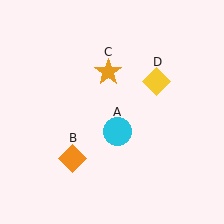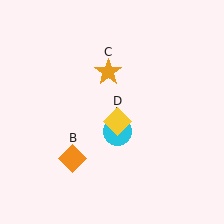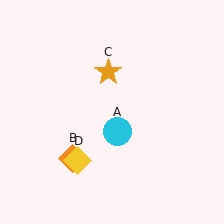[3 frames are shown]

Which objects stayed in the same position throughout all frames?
Cyan circle (object A) and orange diamond (object B) and orange star (object C) remained stationary.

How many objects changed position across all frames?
1 object changed position: yellow diamond (object D).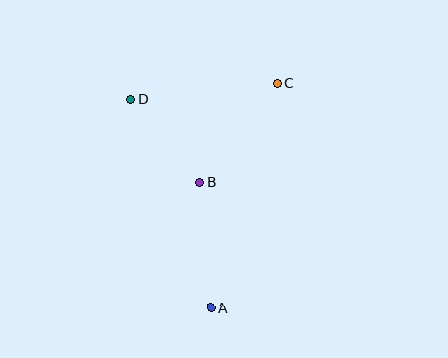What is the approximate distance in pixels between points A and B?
The distance between A and B is approximately 126 pixels.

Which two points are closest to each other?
Points B and D are closest to each other.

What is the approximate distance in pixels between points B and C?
The distance between B and C is approximately 125 pixels.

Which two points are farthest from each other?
Points A and C are farthest from each other.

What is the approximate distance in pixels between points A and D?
The distance between A and D is approximately 224 pixels.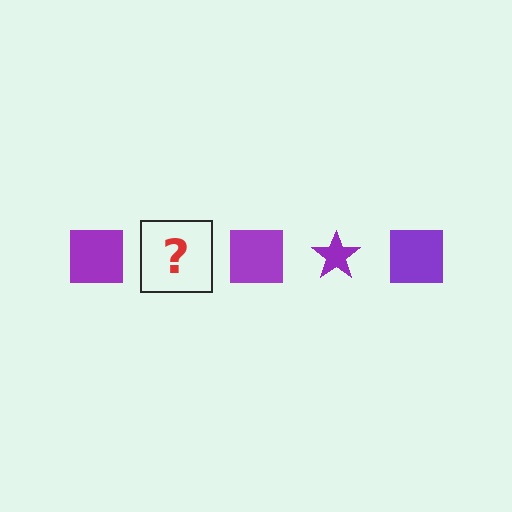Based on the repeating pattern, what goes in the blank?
The blank should be a purple star.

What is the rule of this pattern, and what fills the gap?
The rule is that the pattern cycles through square, star shapes in purple. The gap should be filled with a purple star.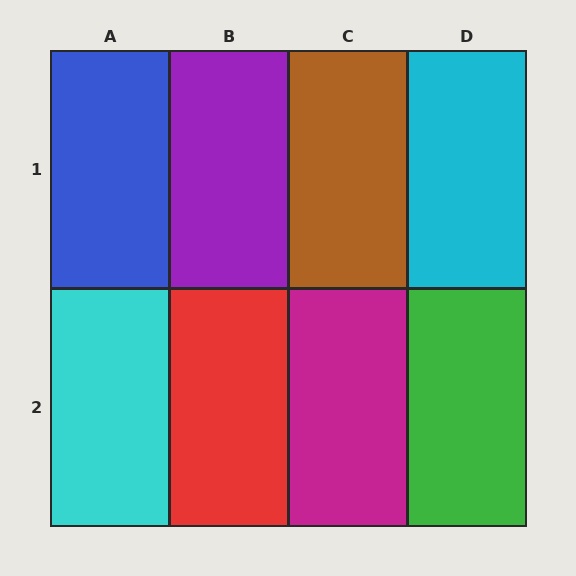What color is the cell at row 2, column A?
Cyan.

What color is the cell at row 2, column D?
Green.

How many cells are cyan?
2 cells are cyan.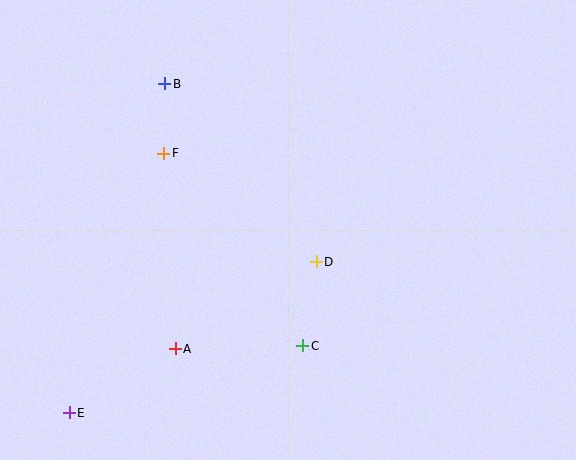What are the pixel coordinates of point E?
Point E is at (69, 413).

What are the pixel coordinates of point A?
Point A is at (175, 349).